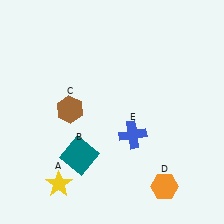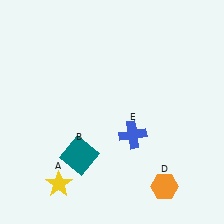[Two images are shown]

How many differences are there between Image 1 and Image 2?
There is 1 difference between the two images.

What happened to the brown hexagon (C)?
The brown hexagon (C) was removed in Image 2. It was in the top-left area of Image 1.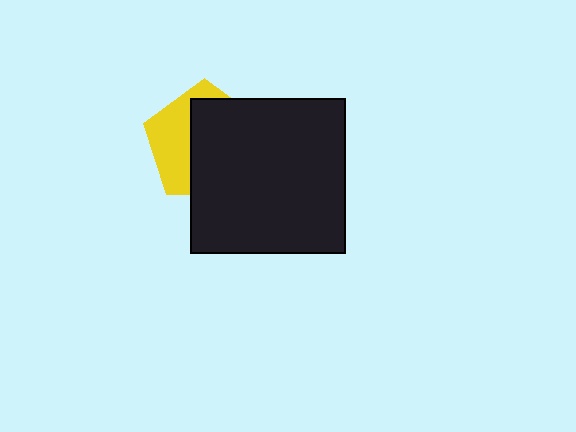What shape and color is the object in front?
The object in front is a black square.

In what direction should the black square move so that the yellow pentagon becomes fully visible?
The black square should move right. That is the shortest direction to clear the overlap and leave the yellow pentagon fully visible.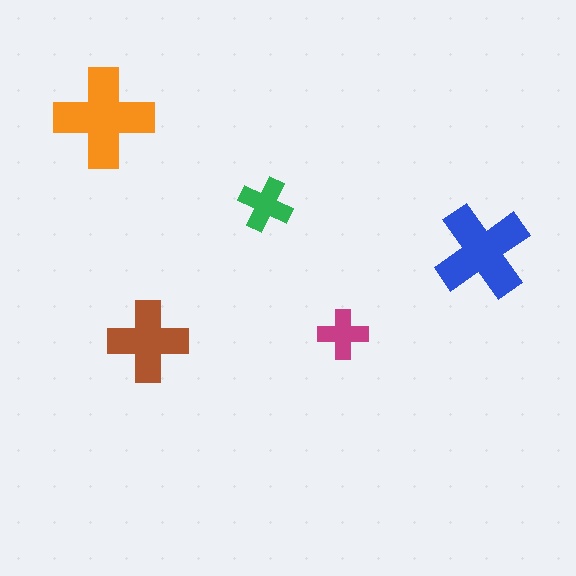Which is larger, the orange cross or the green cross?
The orange one.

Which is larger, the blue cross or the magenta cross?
The blue one.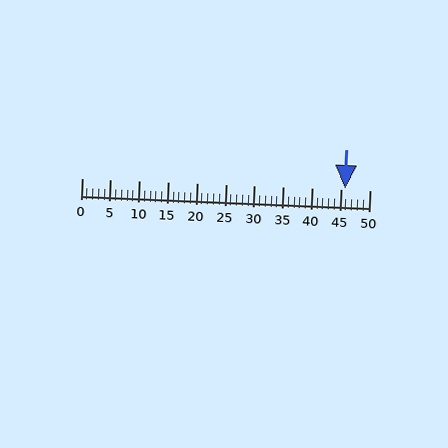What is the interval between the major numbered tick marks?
The major tick marks are spaced 5 units apart.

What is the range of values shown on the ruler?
The ruler shows values from 0 to 50.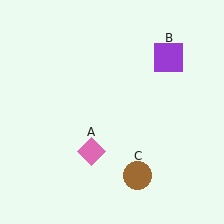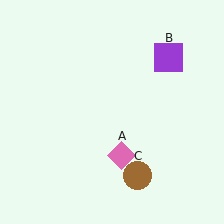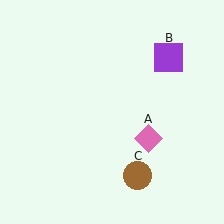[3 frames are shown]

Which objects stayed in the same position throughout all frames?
Purple square (object B) and brown circle (object C) remained stationary.